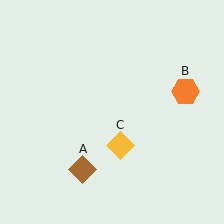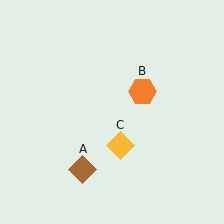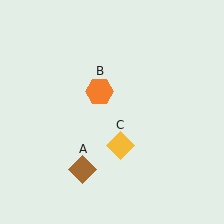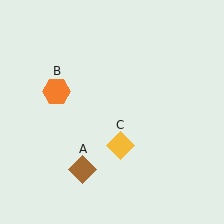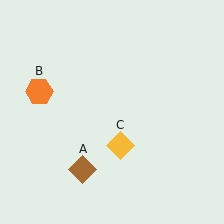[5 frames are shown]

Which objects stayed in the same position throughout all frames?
Brown diamond (object A) and yellow diamond (object C) remained stationary.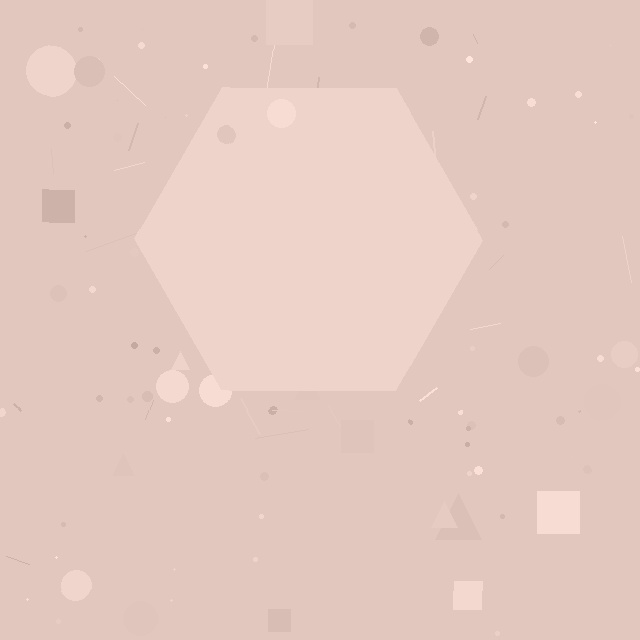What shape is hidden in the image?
A hexagon is hidden in the image.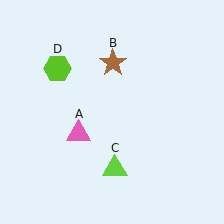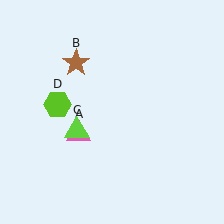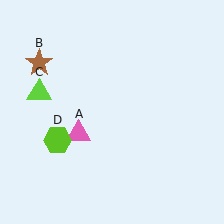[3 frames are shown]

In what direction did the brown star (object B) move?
The brown star (object B) moved left.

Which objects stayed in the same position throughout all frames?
Pink triangle (object A) remained stationary.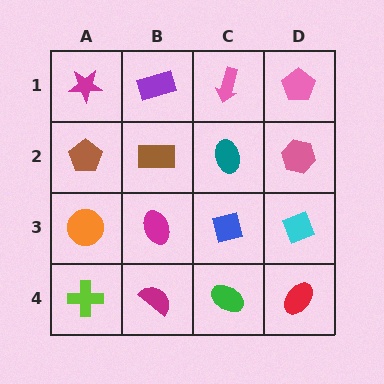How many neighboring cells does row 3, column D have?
3.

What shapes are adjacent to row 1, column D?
A pink hexagon (row 2, column D), a pink arrow (row 1, column C).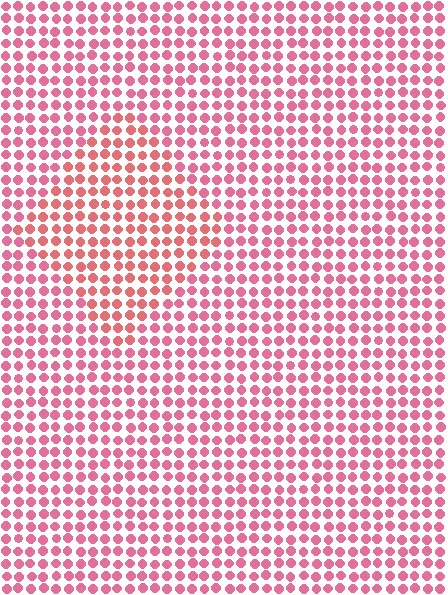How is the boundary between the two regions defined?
The boundary is defined purely by a slight shift in hue (about 19 degrees). Spacing, size, and orientation are identical on both sides.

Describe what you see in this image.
The image is filled with small pink elements in a uniform arrangement. A diamond-shaped region is visible where the elements are tinted to a slightly different hue, forming a subtle color boundary.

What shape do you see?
I see a diamond.